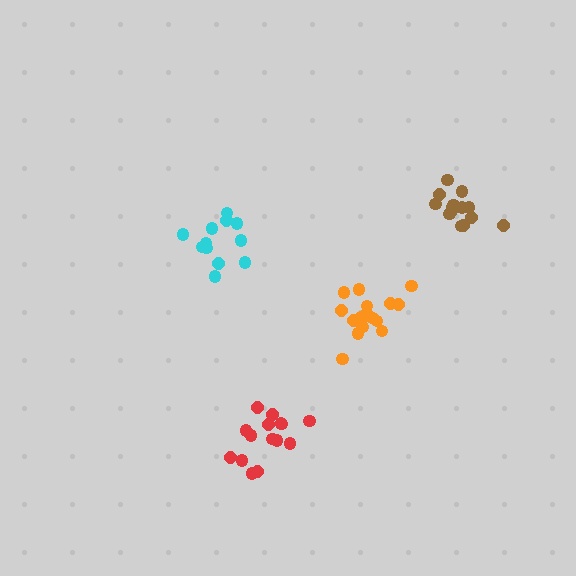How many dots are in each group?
Group 1: 17 dots, Group 2: 15 dots, Group 3: 14 dots, Group 4: 12 dots (58 total).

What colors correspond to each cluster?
The clusters are colored: orange, red, brown, cyan.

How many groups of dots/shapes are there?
There are 4 groups.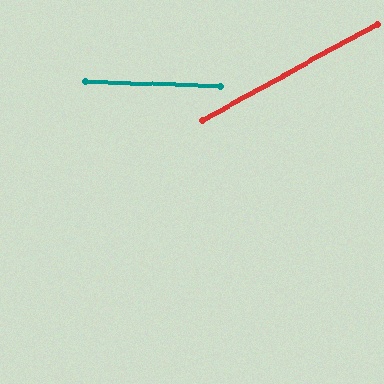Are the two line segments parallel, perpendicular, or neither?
Neither parallel nor perpendicular — they differ by about 31°.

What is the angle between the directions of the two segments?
Approximately 31 degrees.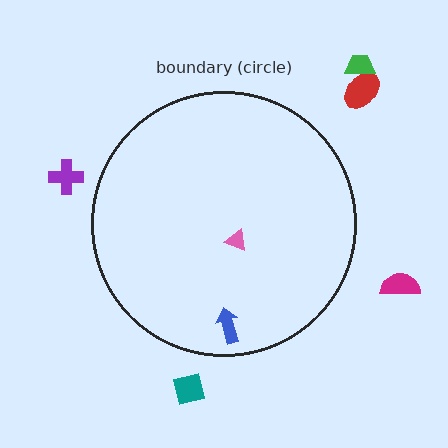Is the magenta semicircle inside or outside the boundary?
Outside.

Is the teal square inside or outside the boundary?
Outside.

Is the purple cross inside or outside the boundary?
Outside.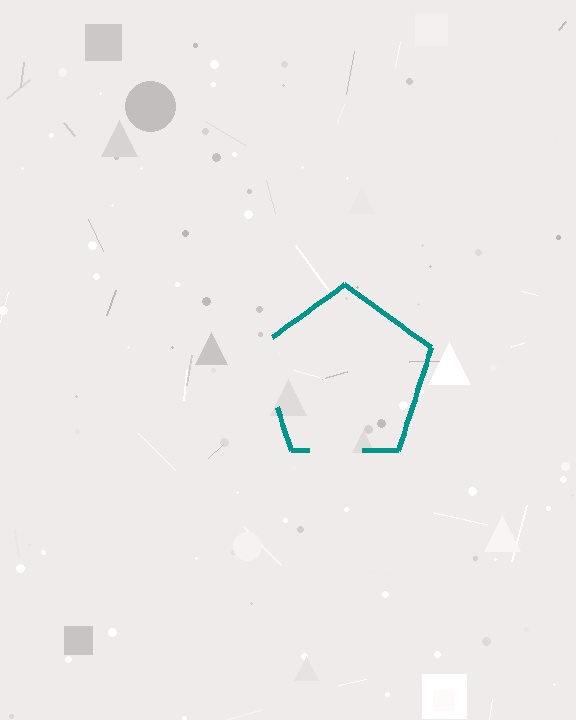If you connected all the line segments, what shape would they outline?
They would outline a pentagon.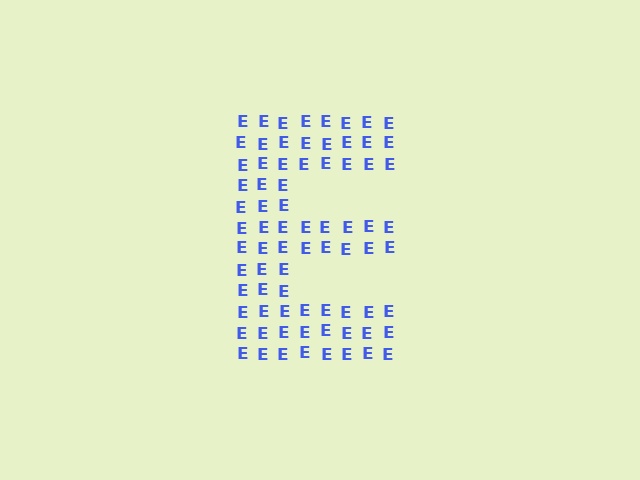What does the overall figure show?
The overall figure shows the letter E.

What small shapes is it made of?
It is made of small letter E's.